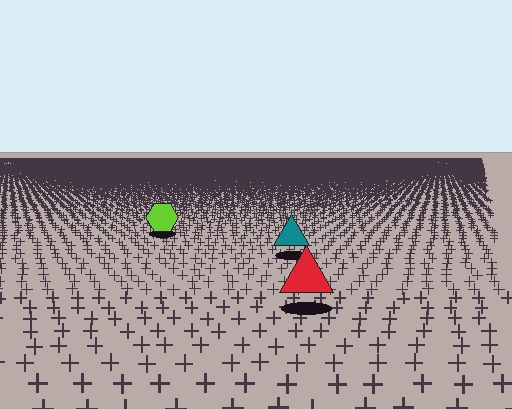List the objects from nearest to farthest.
From nearest to farthest: the red triangle, the teal triangle, the lime hexagon.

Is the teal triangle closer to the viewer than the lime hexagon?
Yes. The teal triangle is closer — you can tell from the texture gradient: the ground texture is coarser near it.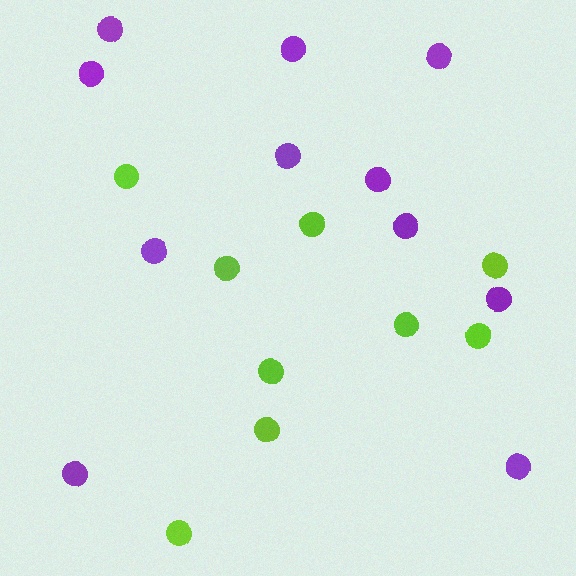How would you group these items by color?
There are 2 groups: one group of lime circles (9) and one group of purple circles (11).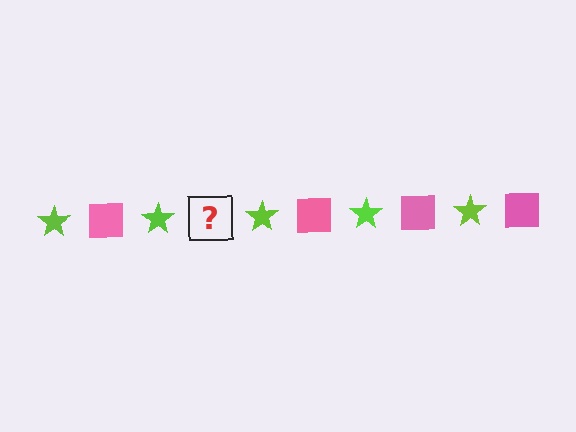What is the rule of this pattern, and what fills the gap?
The rule is that the pattern alternates between lime star and pink square. The gap should be filled with a pink square.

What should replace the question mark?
The question mark should be replaced with a pink square.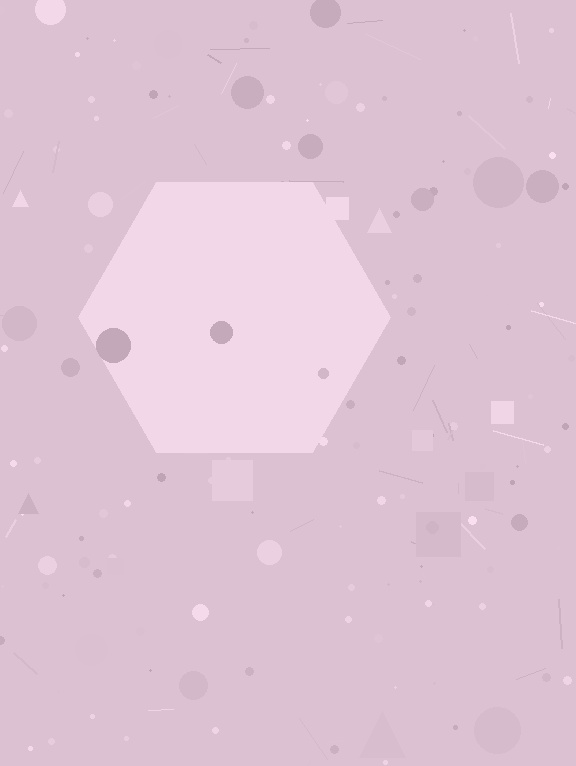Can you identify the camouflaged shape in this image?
The camouflaged shape is a hexagon.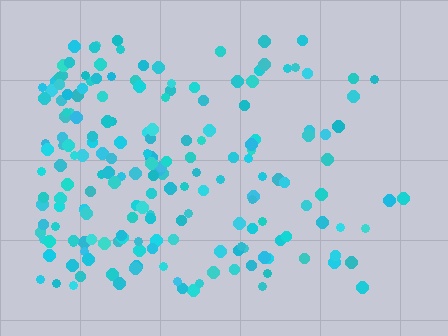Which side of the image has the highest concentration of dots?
The left.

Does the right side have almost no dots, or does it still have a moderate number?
Still a moderate number, just noticeably fewer than the left.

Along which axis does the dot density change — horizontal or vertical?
Horizontal.